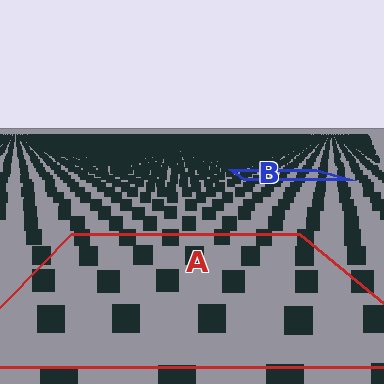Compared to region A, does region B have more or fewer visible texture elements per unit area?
Region B has more texture elements per unit area — they are packed more densely because it is farther away.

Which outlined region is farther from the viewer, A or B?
Region B is farther from the viewer — the texture elements inside it appear smaller and more densely packed.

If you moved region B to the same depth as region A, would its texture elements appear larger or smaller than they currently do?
They would appear larger. At a closer depth, the same texture elements are projected at a bigger on-screen size.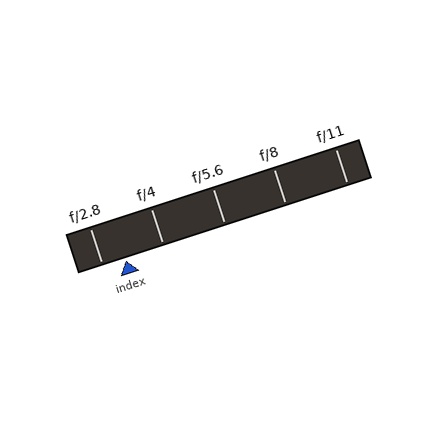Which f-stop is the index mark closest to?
The index mark is closest to f/2.8.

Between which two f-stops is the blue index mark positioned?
The index mark is between f/2.8 and f/4.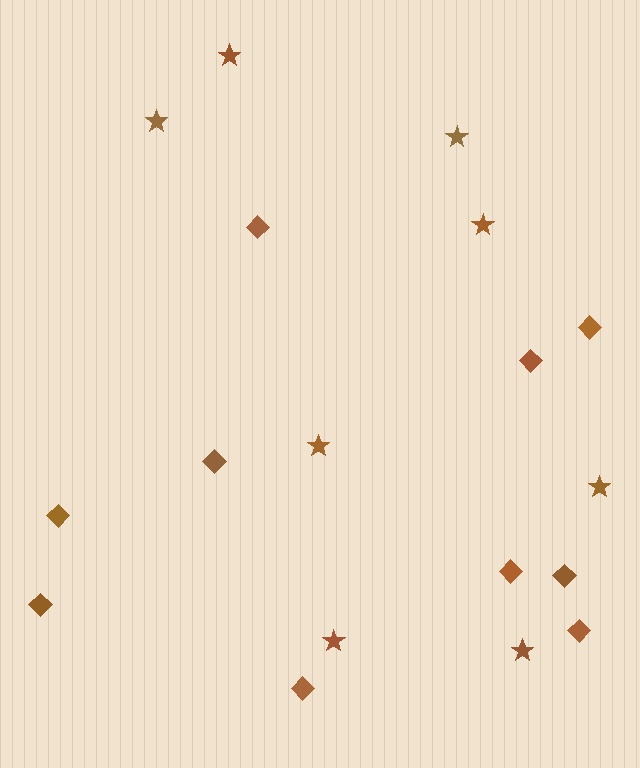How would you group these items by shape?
There are 2 groups: one group of diamonds (10) and one group of stars (8).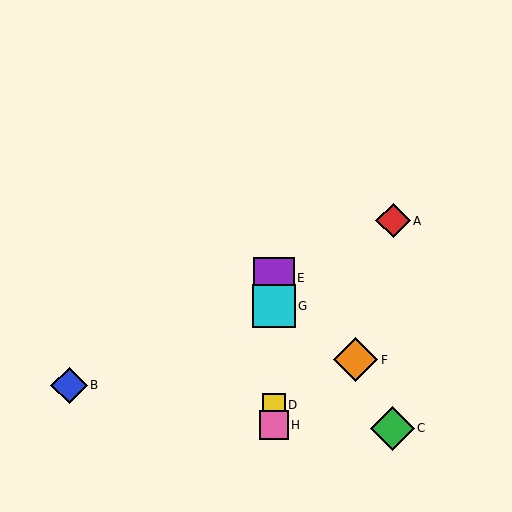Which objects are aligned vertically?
Objects D, E, G, H are aligned vertically.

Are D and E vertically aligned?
Yes, both are at x≈274.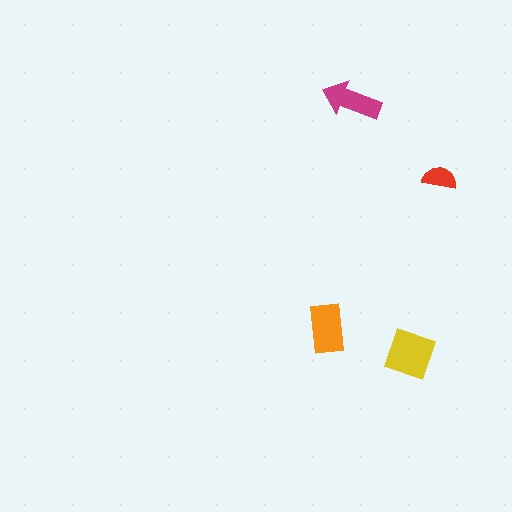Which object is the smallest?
The red semicircle.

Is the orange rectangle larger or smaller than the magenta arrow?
Larger.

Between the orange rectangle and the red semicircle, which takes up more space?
The orange rectangle.